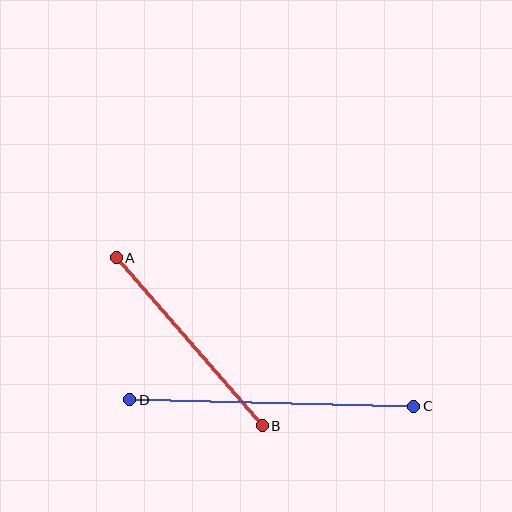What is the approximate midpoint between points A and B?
The midpoint is at approximately (189, 342) pixels.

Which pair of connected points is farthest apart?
Points C and D are farthest apart.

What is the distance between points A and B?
The distance is approximately 223 pixels.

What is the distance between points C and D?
The distance is approximately 284 pixels.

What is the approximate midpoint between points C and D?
The midpoint is at approximately (272, 403) pixels.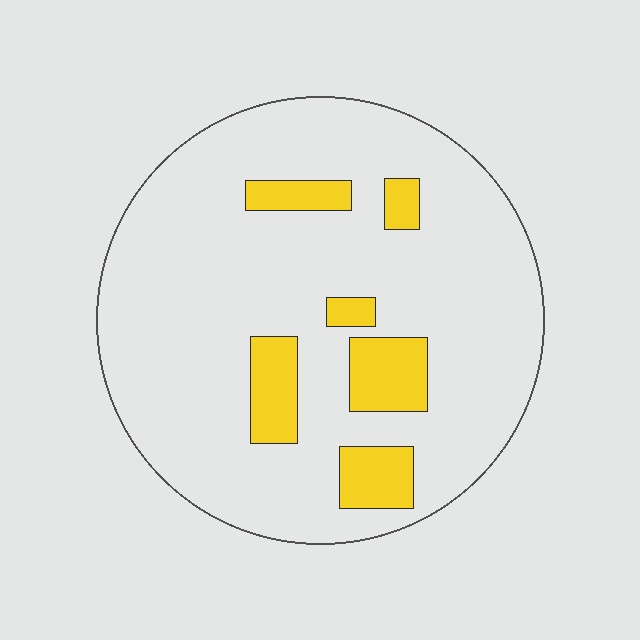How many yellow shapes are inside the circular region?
6.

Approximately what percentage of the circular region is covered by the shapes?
Approximately 15%.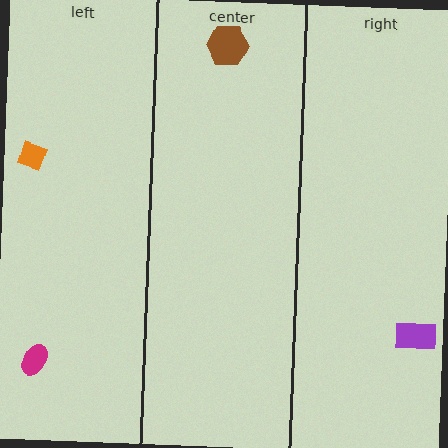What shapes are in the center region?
The brown hexagon.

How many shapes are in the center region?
1.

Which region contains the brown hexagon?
The center region.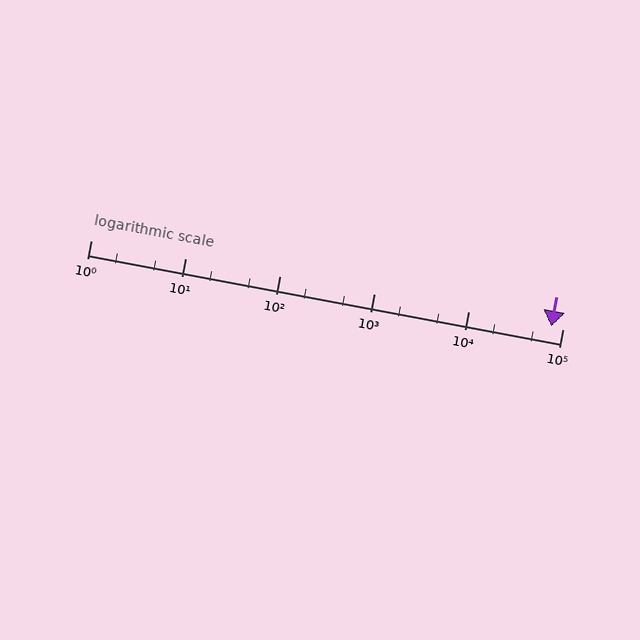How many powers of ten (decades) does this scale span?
The scale spans 5 decades, from 1 to 100000.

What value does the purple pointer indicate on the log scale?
The pointer indicates approximately 76000.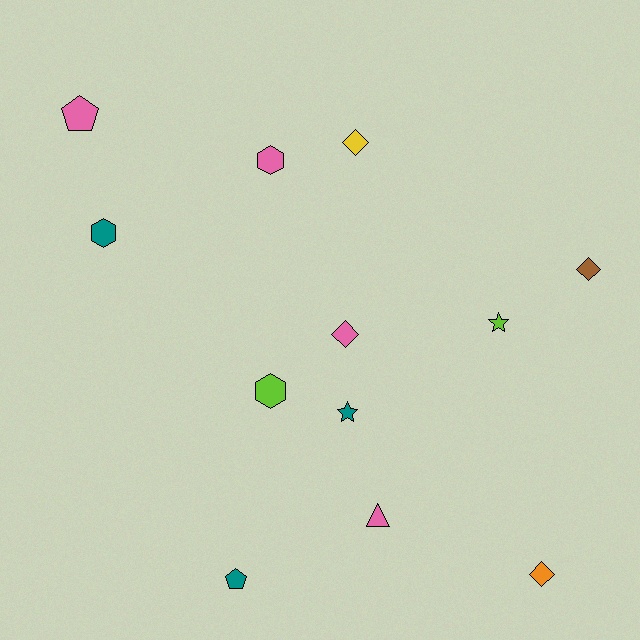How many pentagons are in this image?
There are 2 pentagons.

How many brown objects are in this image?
There is 1 brown object.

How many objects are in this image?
There are 12 objects.